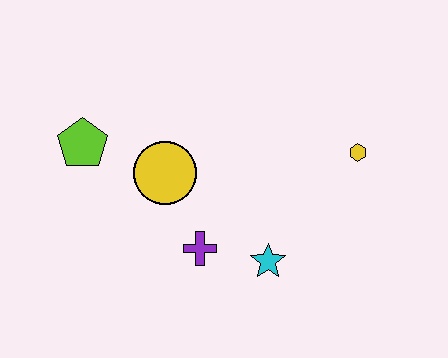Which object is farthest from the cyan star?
The lime pentagon is farthest from the cyan star.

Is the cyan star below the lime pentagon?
Yes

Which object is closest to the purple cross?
The cyan star is closest to the purple cross.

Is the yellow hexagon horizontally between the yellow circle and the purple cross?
No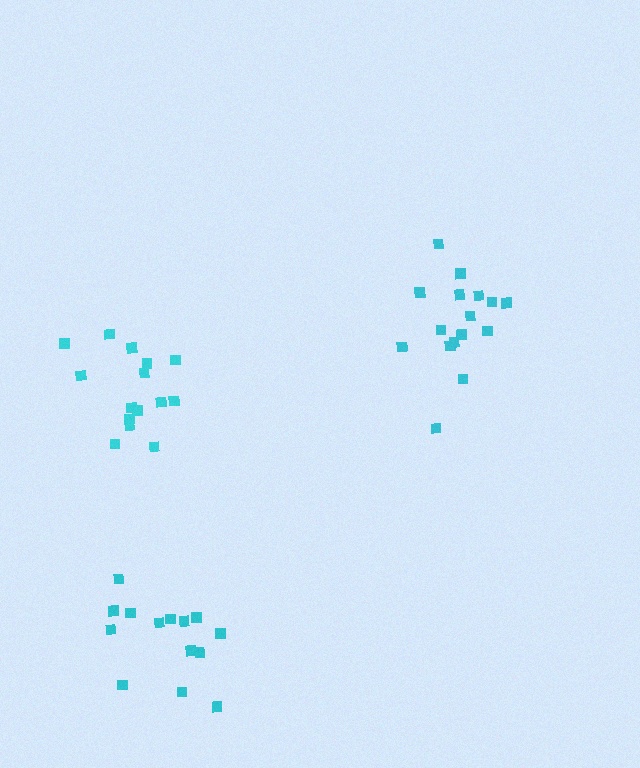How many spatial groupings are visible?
There are 3 spatial groupings.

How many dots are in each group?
Group 1: 14 dots, Group 2: 16 dots, Group 3: 15 dots (45 total).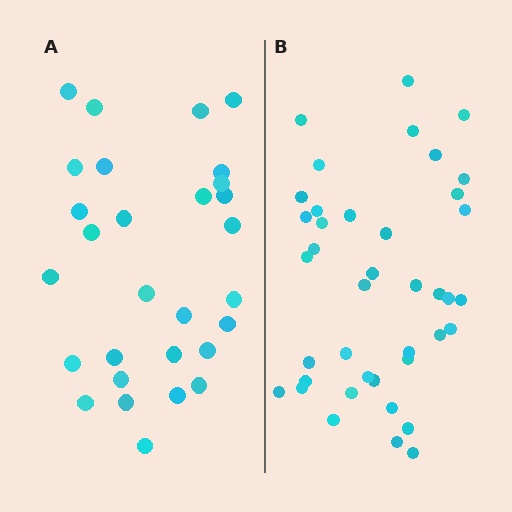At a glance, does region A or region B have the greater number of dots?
Region B (the right region) has more dots.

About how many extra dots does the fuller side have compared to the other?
Region B has roughly 12 or so more dots than region A.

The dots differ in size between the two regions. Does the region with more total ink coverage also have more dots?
No. Region A has more total ink coverage because its dots are larger, but region B actually contains more individual dots. Total area can be misleading — the number of items is what matters here.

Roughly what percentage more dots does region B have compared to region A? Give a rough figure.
About 40% more.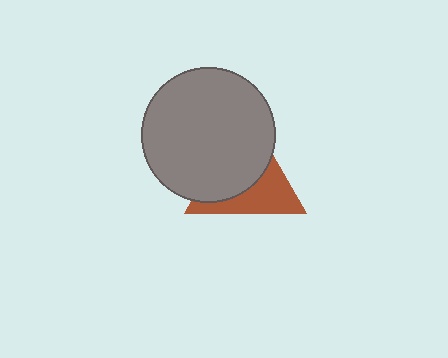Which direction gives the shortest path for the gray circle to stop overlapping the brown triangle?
Moving toward the upper-left gives the shortest separation.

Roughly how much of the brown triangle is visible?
A small part of it is visible (roughly 42%).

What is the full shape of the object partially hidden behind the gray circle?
The partially hidden object is a brown triangle.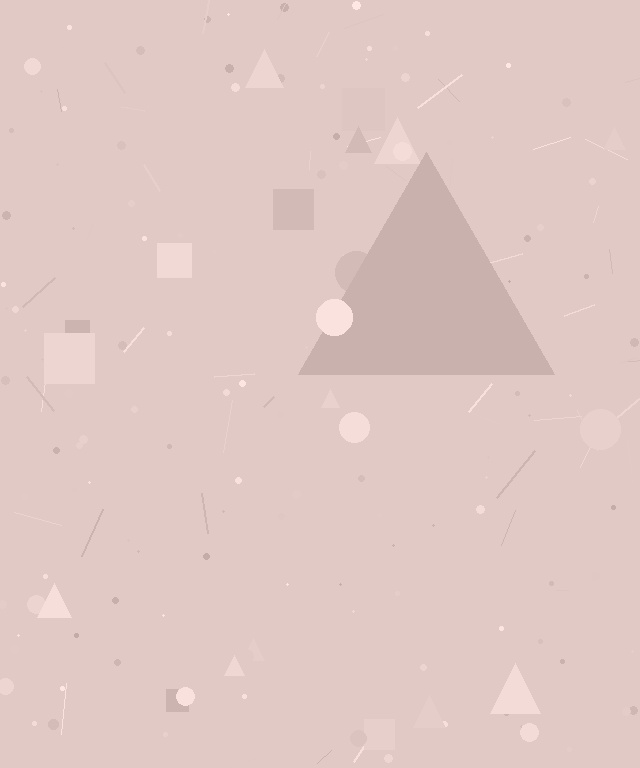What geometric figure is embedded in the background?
A triangle is embedded in the background.